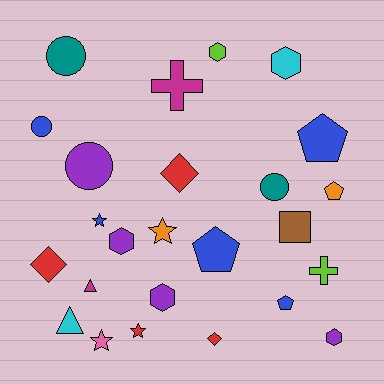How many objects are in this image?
There are 25 objects.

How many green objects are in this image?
There are no green objects.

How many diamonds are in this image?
There are 3 diamonds.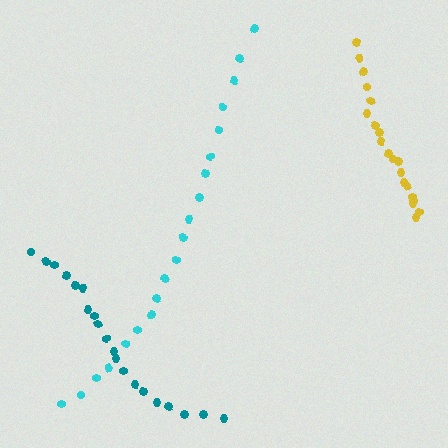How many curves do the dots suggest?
There are 3 distinct paths.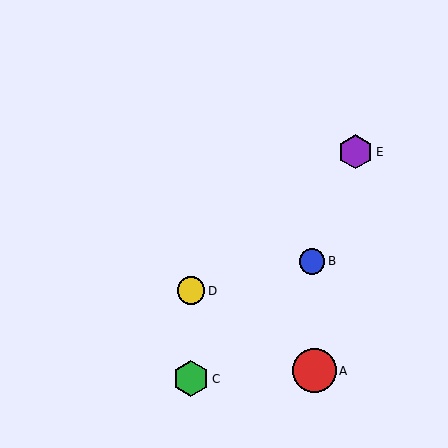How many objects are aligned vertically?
2 objects (C, D) are aligned vertically.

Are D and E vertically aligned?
No, D is at x≈191 and E is at x≈355.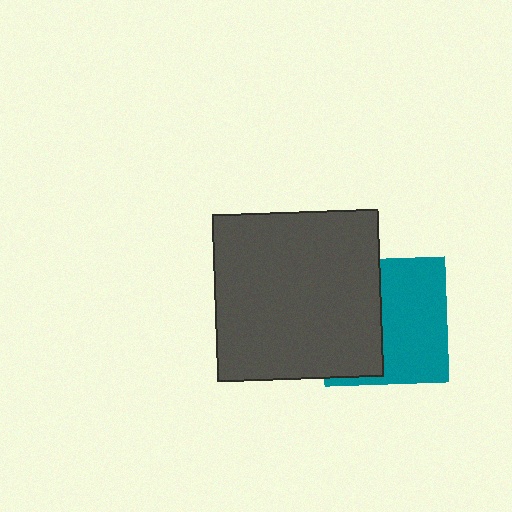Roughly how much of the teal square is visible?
About half of it is visible (roughly 55%).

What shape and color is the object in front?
The object in front is a dark gray square.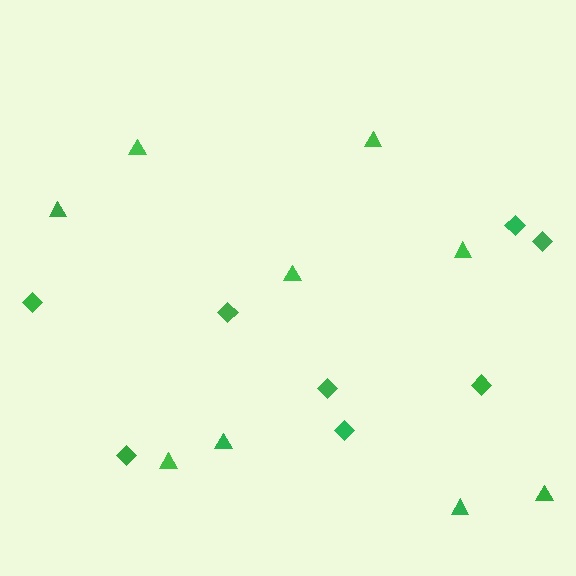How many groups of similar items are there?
There are 2 groups: one group of triangles (9) and one group of diamonds (8).